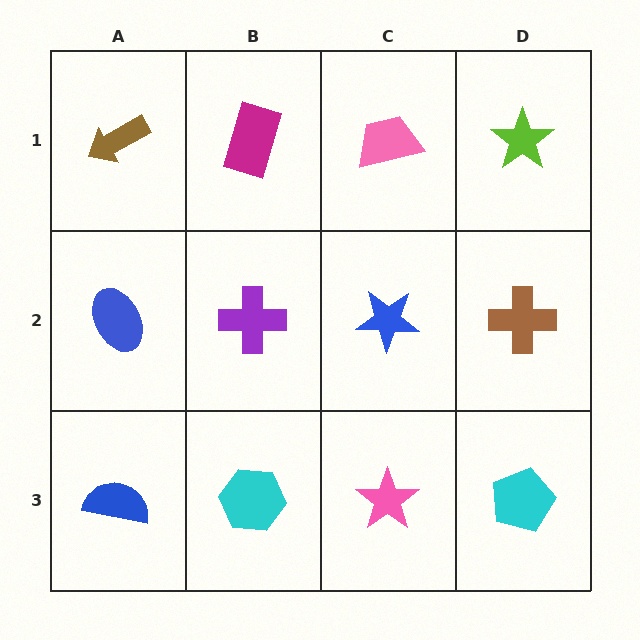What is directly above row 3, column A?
A blue ellipse.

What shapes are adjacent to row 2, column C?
A pink trapezoid (row 1, column C), a pink star (row 3, column C), a purple cross (row 2, column B), a brown cross (row 2, column D).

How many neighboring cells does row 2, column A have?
3.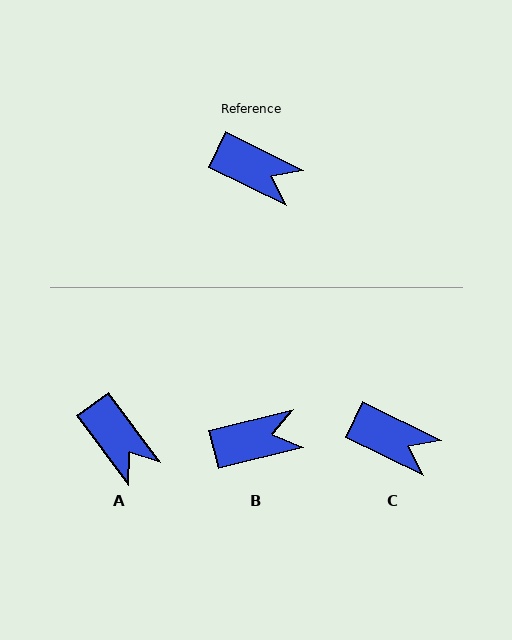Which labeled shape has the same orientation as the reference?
C.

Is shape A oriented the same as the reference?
No, it is off by about 27 degrees.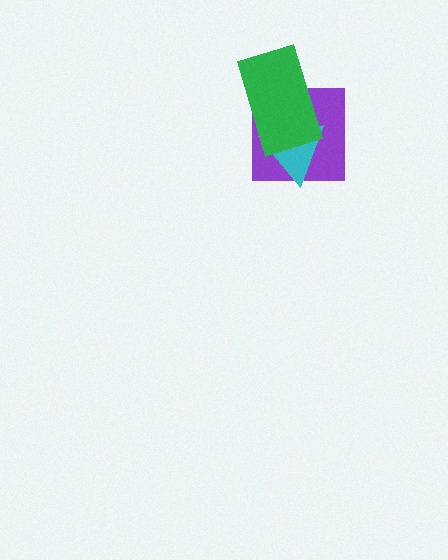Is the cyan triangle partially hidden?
Yes, it is partially covered by another shape.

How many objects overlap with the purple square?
2 objects overlap with the purple square.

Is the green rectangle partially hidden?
No, no other shape covers it.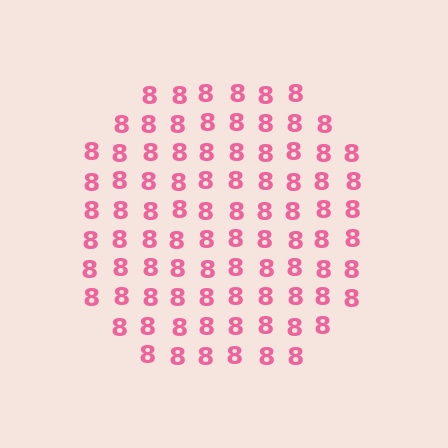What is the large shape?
The large shape is a circle.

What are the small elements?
The small elements are digit 8's.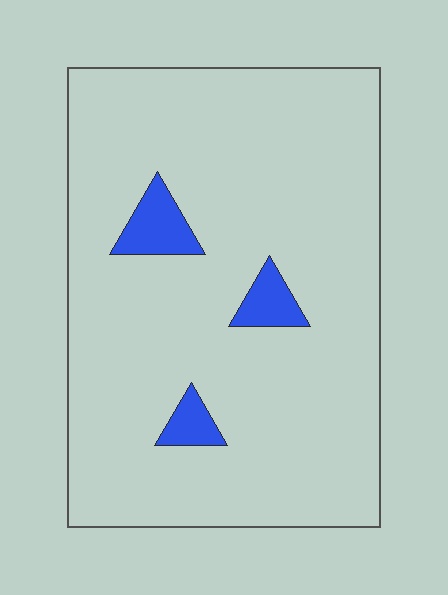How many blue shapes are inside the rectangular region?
3.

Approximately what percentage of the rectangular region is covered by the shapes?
Approximately 5%.